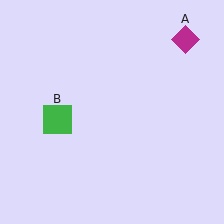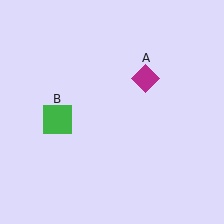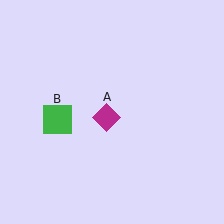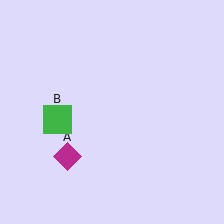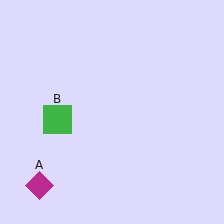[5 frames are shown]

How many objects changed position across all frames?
1 object changed position: magenta diamond (object A).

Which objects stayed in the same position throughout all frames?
Green square (object B) remained stationary.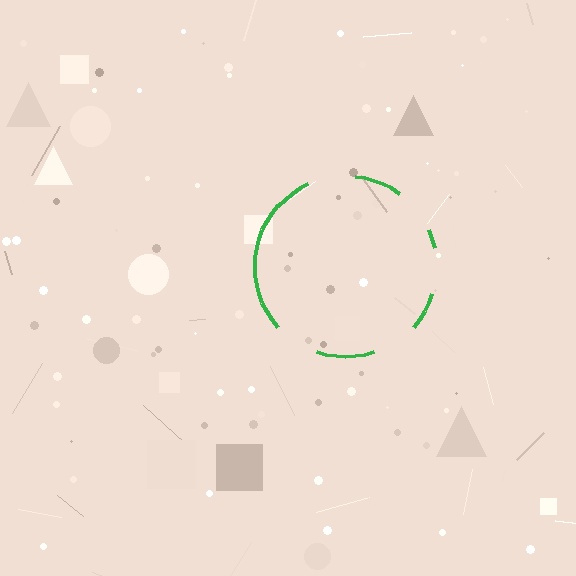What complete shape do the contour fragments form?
The contour fragments form a circle.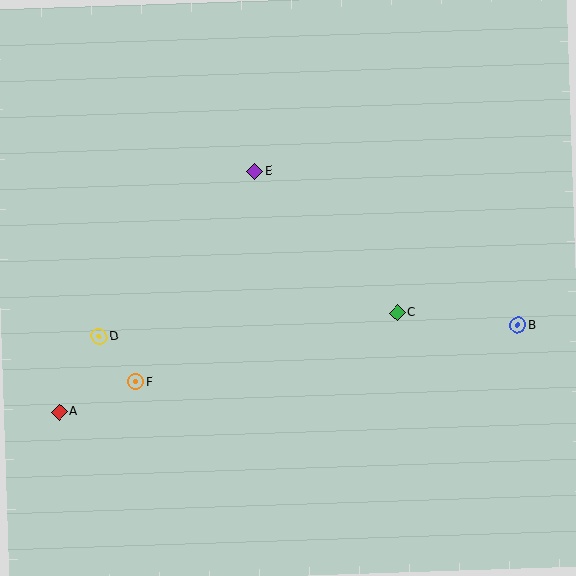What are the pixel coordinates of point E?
Point E is at (255, 171).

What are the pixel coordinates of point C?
Point C is at (397, 313).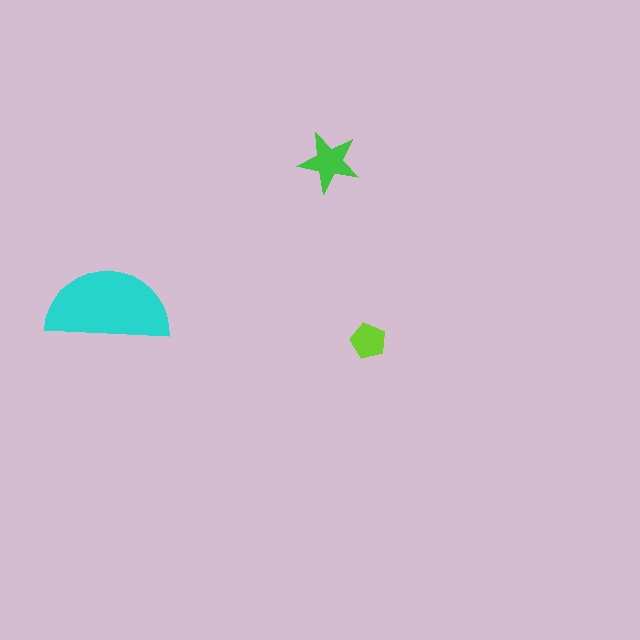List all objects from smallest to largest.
The lime pentagon, the green star, the cyan semicircle.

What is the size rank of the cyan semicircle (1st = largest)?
1st.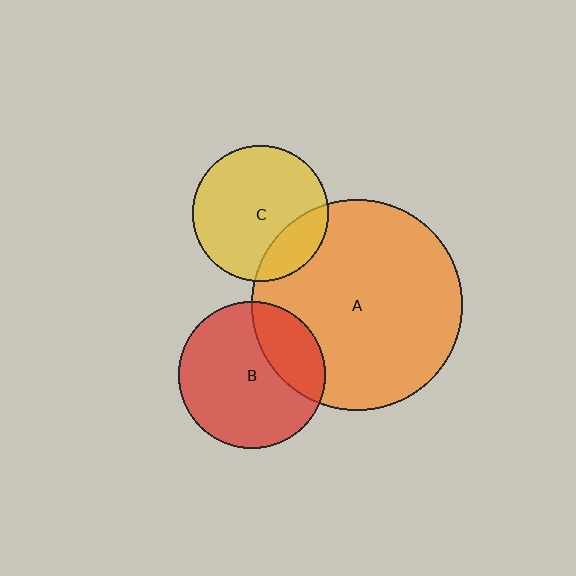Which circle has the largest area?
Circle A (orange).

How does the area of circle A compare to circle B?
Approximately 2.0 times.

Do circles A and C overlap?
Yes.